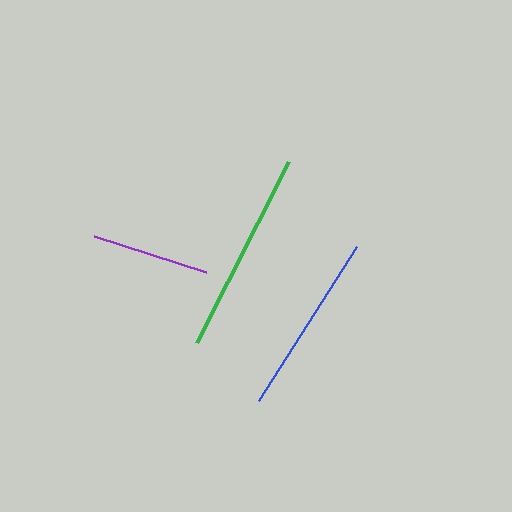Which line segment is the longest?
The green line is the longest at approximately 203 pixels.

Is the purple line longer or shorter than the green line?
The green line is longer than the purple line.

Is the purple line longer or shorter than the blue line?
The blue line is longer than the purple line.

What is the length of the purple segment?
The purple segment is approximately 117 pixels long.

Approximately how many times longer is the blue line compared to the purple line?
The blue line is approximately 1.6 times the length of the purple line.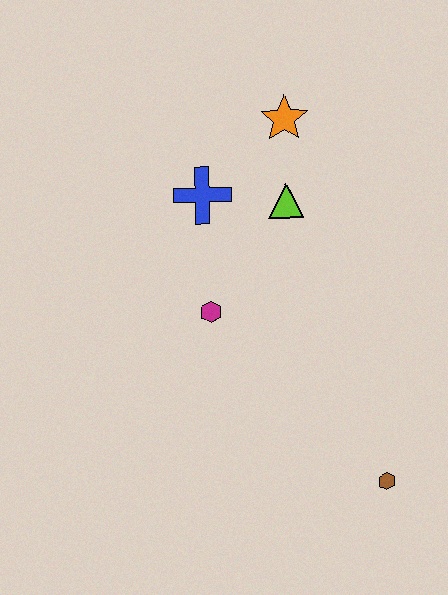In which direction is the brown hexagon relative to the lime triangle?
The brown hexagon is below the lime triangle.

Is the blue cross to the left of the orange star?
Yes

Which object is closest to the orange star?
The lime triangle is closest to the orange star.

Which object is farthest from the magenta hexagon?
The brown hexagon is farthest from the magenta hexagon.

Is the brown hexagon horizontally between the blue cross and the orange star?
No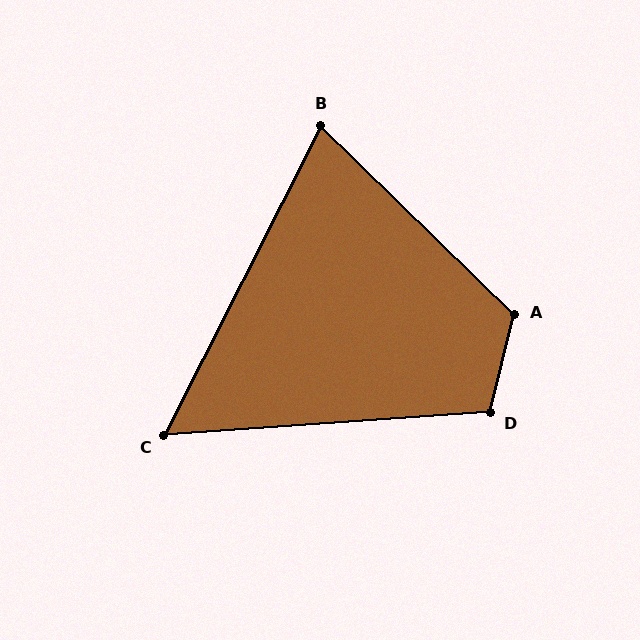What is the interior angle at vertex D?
Approximately 107 degrees (obtuse).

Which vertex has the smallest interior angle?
C, at approximately 59 degrees.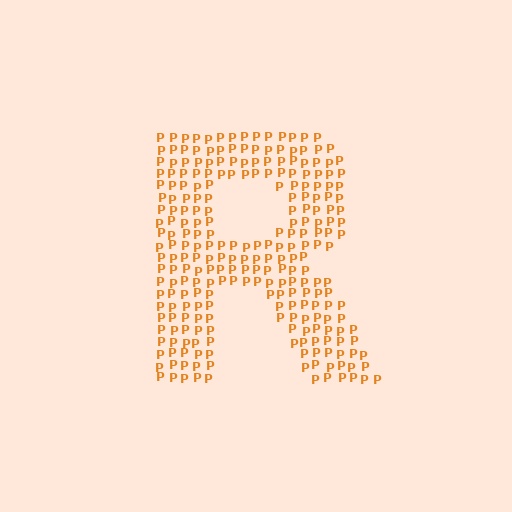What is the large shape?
The large shape is the letter R.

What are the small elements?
The small elements are letter P's.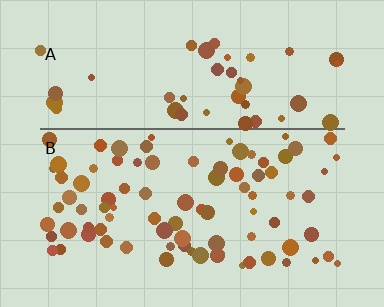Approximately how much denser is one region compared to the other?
Approximately 1.8× — region B over region A.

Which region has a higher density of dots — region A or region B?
B (the bottom).